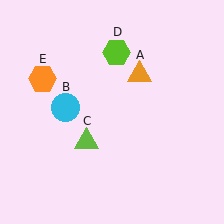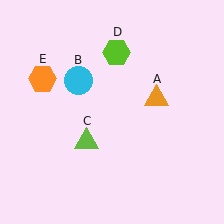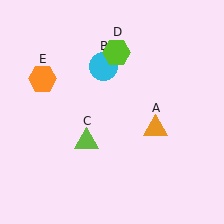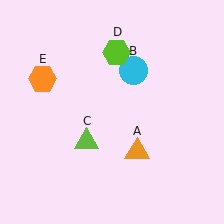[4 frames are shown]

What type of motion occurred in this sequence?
The orange triangle (object A), cyan circle (object B) rotated clockwise around the center of the scene.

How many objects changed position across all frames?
2 objects changed position: orange triangle (object A), cyan circle (object B).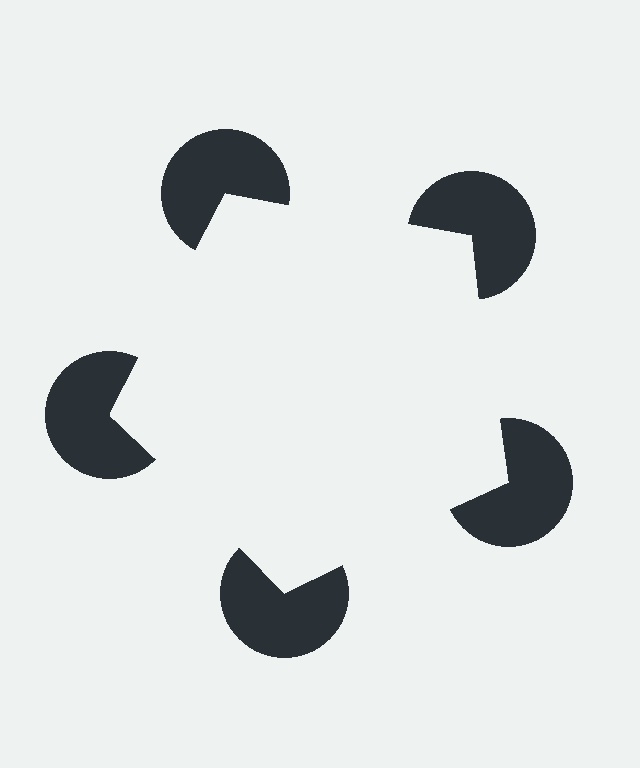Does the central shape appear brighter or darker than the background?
It typically appears slightly brighter than the background, even though no actual brightness change is drawn.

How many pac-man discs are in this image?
There are 5 — one at each vertex of the illusory pentagon.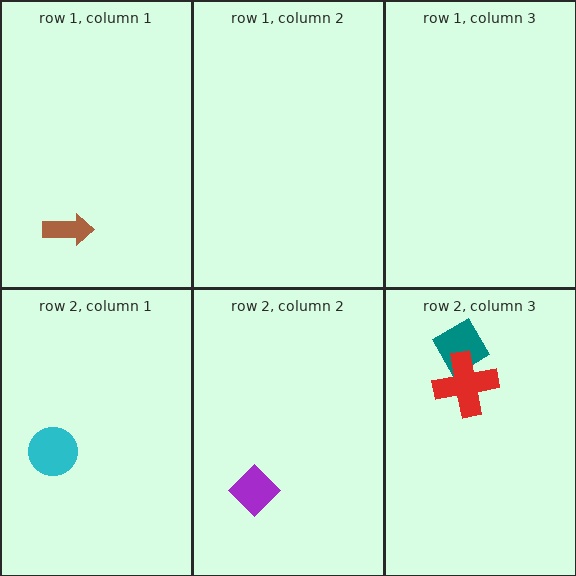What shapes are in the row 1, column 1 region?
The brown arrow.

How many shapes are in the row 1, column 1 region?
1.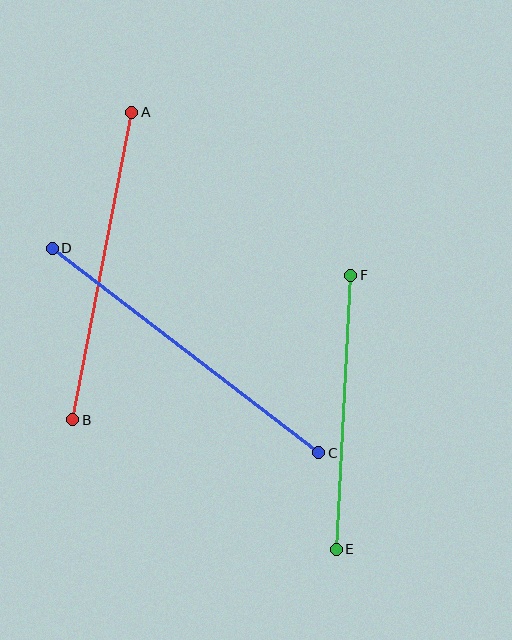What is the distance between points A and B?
The distance is approximately 313 pixels.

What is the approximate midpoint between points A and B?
The midpoint is at approximately (102, 266) pixels.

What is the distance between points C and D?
The distance is approximately 336 pixels.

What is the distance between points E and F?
The distance is approximately 274 pixels.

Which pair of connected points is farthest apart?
Points C and D are farthest apart.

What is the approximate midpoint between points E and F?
The midpoint is at approximately (343, 412) pixels.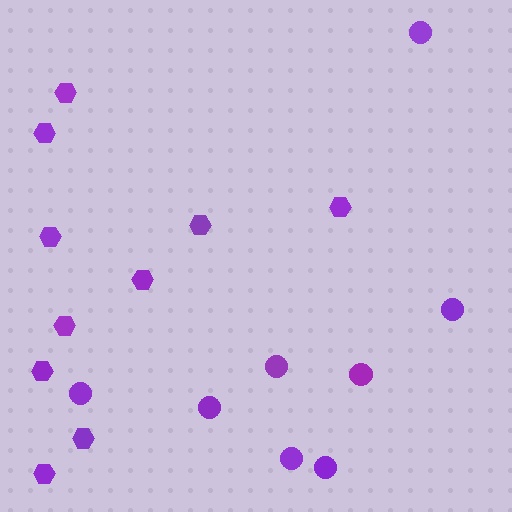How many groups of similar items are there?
There are 2 groups: one group of hexagons (10) and one group of circles (8).